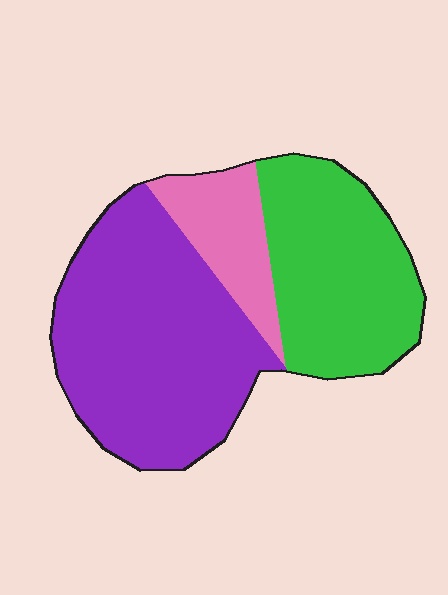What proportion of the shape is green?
Green takes up about one third (1/3) of the shape.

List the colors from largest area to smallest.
From largest to smallest: purple, green, pink.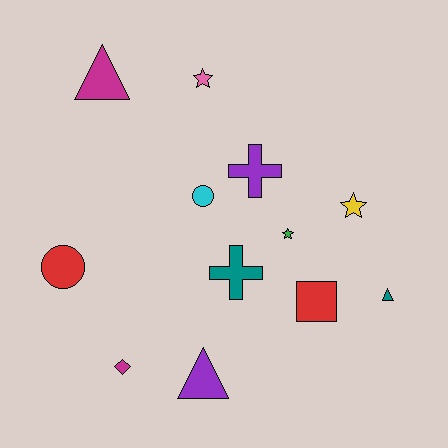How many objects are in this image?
There are 12 objects.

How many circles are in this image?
There are 2 circles.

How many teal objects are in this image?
There are 2 teal objects.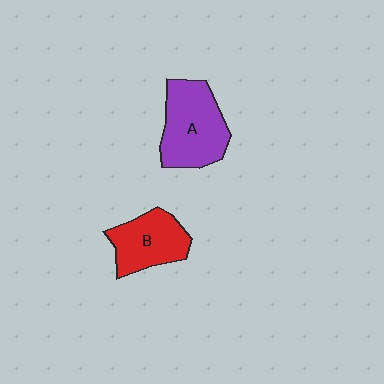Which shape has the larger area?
Shape A (purple).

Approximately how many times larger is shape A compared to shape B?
Approximately 1.3 times.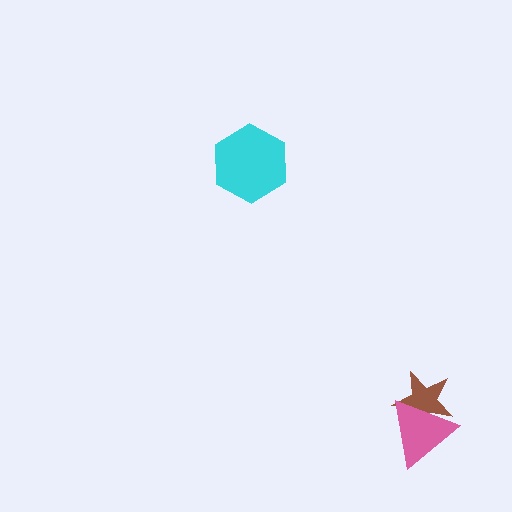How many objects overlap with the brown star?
1 object overlaps with the brown star.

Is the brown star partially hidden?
Yes, it is partially covered by another shape.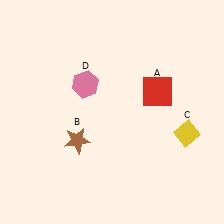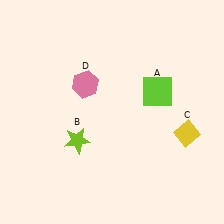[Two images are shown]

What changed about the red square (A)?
In Image 1, A is red. In Image 2, it changed to lime.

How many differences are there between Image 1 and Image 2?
There are 2 differences between the two images.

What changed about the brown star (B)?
In Image 1, B is brown. In Image 2, it changed to lime.